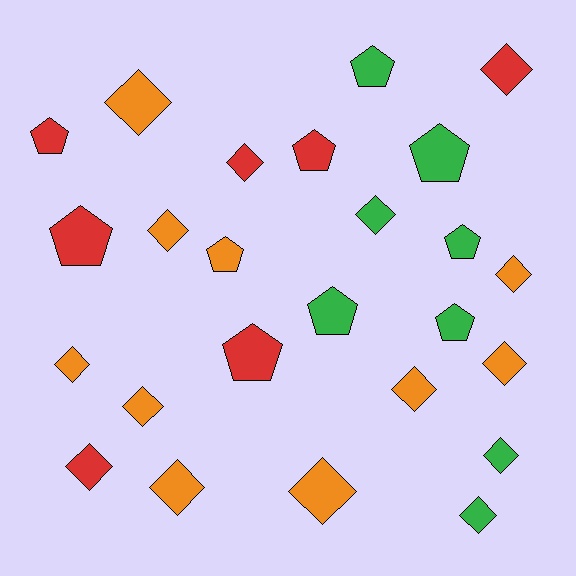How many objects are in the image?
There are 25 objects.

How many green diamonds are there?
There are 3 green diamonds.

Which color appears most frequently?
Orange, with 10 objects.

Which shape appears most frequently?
Diamond, with 15 objects.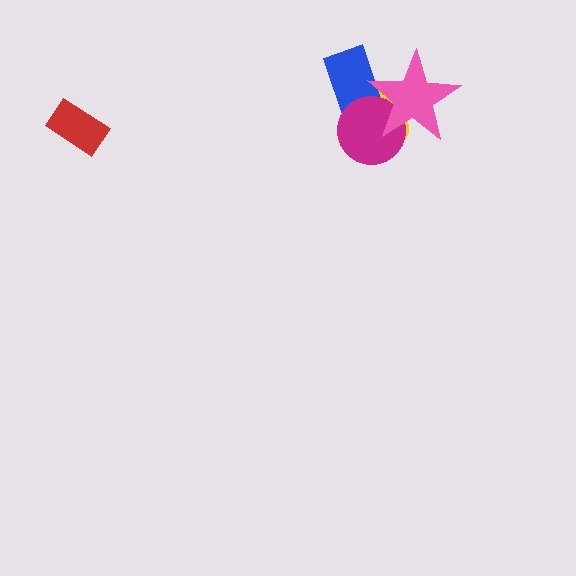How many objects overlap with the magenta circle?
3 objects overlap with the magenta circle.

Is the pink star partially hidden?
No, no other shape covers it.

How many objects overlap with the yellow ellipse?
3 objects overlap with the yellow ellipse.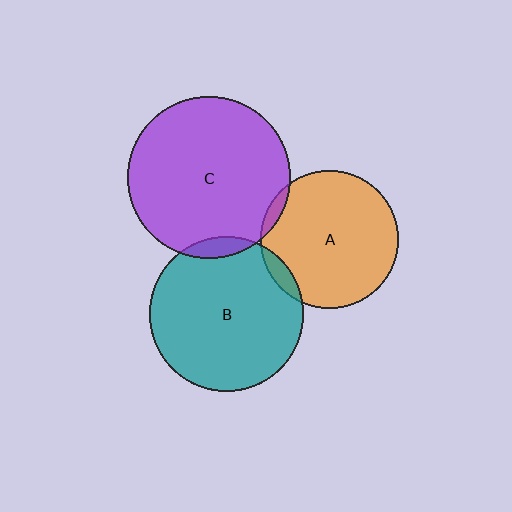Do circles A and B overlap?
Yes.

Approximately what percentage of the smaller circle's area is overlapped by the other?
Approximately 5%.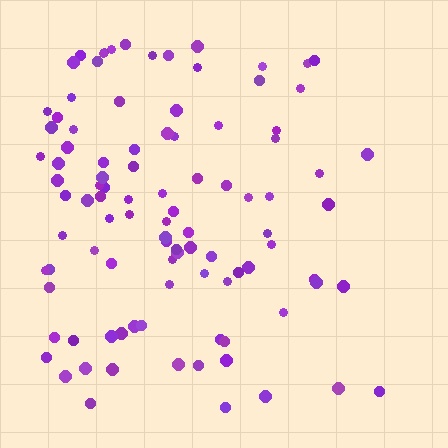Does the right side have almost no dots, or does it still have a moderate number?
Still a moderate number, just noticeably fewer than the left.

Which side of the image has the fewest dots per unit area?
The right.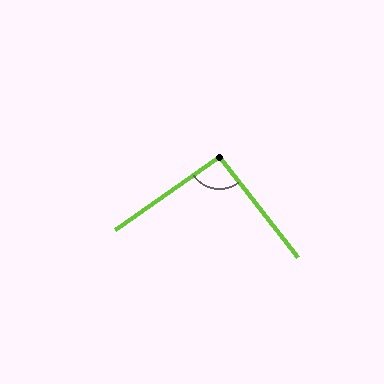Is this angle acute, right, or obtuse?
It is approximately a right angle.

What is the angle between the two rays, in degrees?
Approximately 93 degrees.